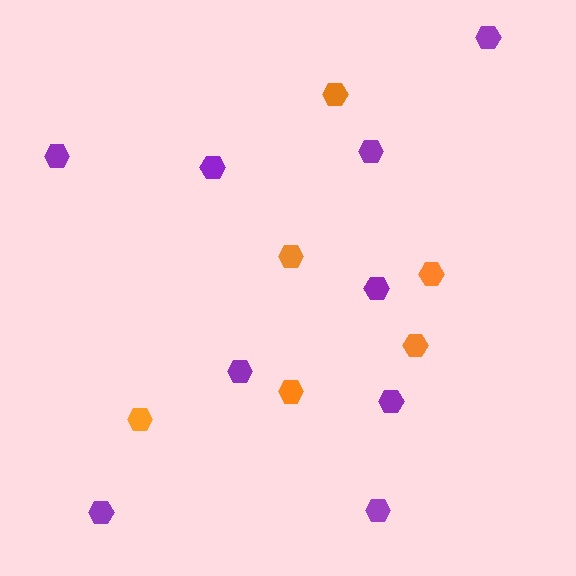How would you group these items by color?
There are 2 groups: one group of orange hexagons (6) and one group of purple hexagons (9).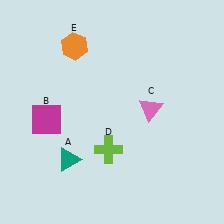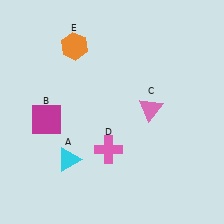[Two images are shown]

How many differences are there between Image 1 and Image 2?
There are 2 differences between the two images.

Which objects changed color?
A changed from teal to cyan. D changed from lime to pink.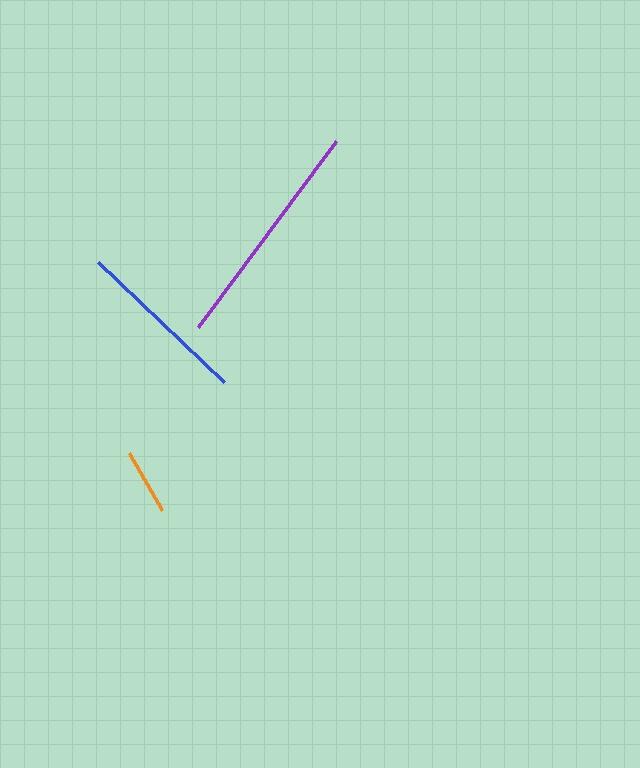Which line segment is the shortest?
The orange line is the shortest at approximately 66 pixels.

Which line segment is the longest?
The purple line is the longest at approximately 232 pixels.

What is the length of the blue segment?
The blue segment is approximately 174 pixels long.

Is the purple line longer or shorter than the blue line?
The purple line is longer than the blue line.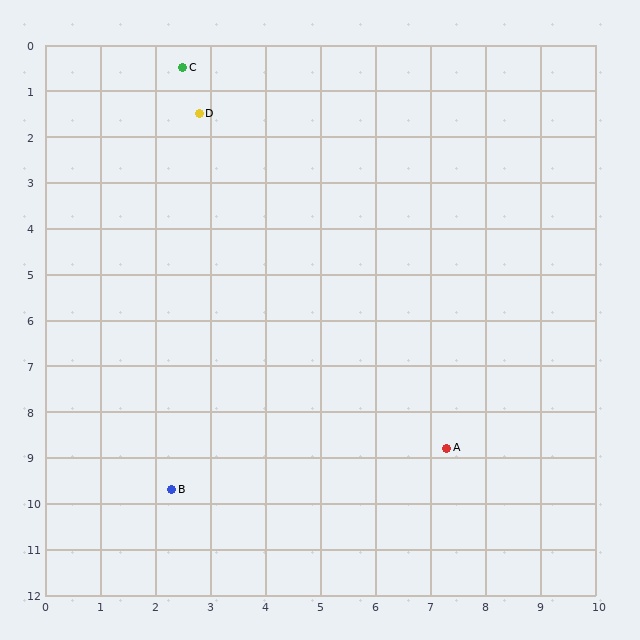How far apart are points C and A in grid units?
Points C and A are about 9.6 grid units apart.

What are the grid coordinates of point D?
Point D is at approximately (2.8, 1.5).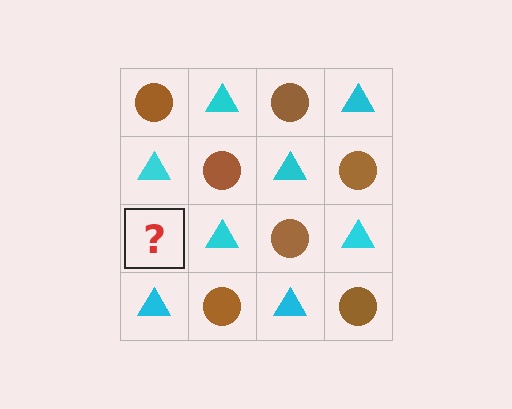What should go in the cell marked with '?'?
The missing cell should contain a brown circle.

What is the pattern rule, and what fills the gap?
The rule is that it alternates brown circle and cyan triangle in a checkerboard pattern. The gap should be filled with a brown circle.